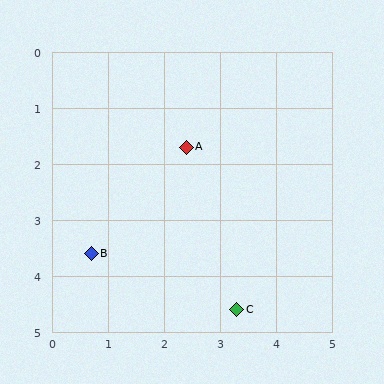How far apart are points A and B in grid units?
Points A and B are about 2.5 grid units apart.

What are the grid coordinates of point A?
Point A is at approximately (2.4, 1.7).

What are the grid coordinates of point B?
Point B is at approximately (0.7, 3.6).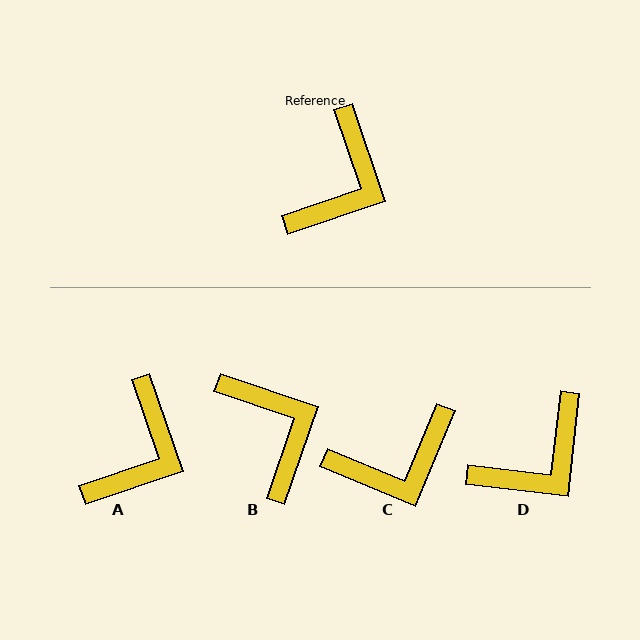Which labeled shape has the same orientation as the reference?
A.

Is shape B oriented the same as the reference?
No, it is off by about 52 degrees.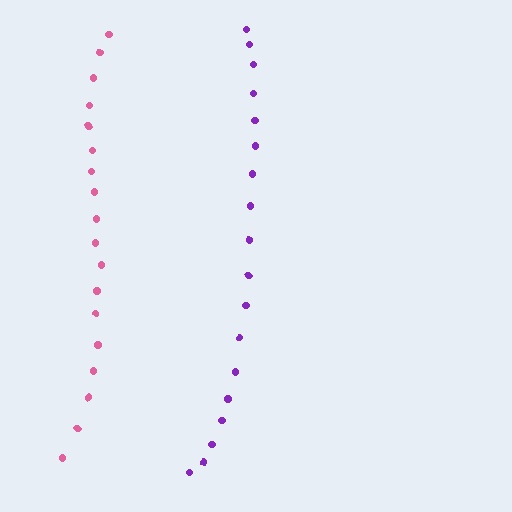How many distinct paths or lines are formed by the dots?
There are 2 distinct paths.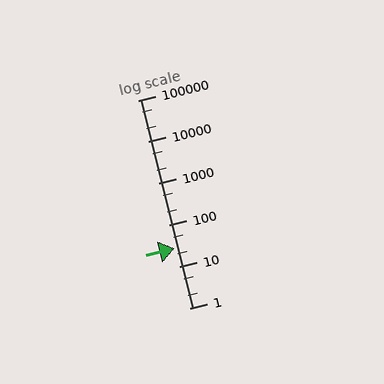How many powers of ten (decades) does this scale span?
The scale spans 5 decades, from 1 to 100000.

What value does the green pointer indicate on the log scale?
The pointer indicates approximately 28.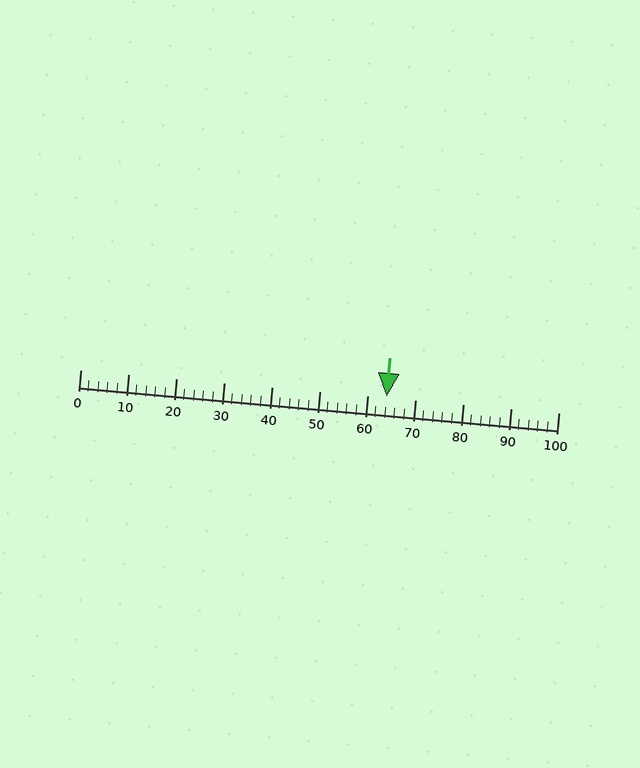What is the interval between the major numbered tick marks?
The major tick marks are spaced 10 units apart.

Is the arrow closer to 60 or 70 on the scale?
The arrow is closer to 60.